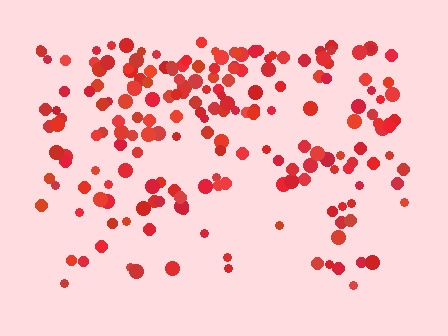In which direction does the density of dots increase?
From bottom to top, with the top side densest.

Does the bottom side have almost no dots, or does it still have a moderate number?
Still a moderate number, just noticeably fewer than the top.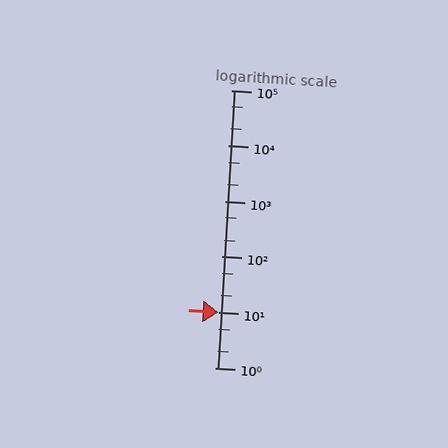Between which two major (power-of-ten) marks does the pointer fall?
The pointer is between 10 and 100.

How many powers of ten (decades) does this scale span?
The scale spans 5 decades, from 1 to 100000.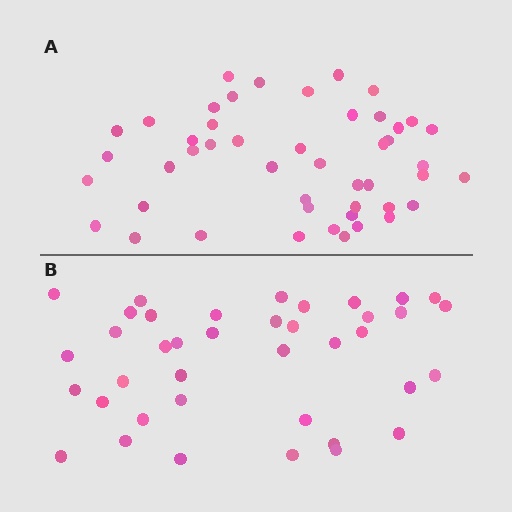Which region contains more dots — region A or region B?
Region A (the top region) has more dots.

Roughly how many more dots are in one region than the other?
Region A has roughly 8 or so more dots than region B.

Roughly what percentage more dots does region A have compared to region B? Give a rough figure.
About 20% more.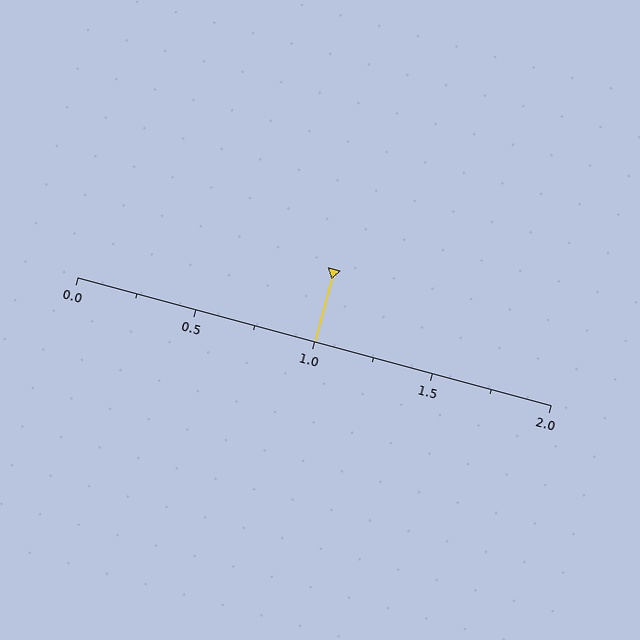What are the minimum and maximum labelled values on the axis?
The axis runs from 0.0 to 2.0.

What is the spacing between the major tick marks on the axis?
The major ticks are spaced 0.5 apart.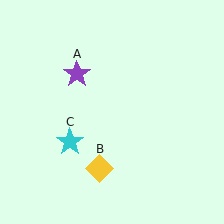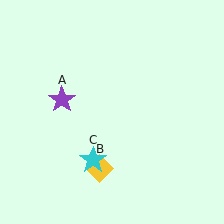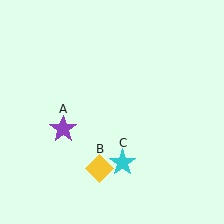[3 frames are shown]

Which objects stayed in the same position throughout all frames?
Yellow diamond (object B) remained stationary.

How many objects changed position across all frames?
2 objects changed position: purple star (object A), cyan star (object C).